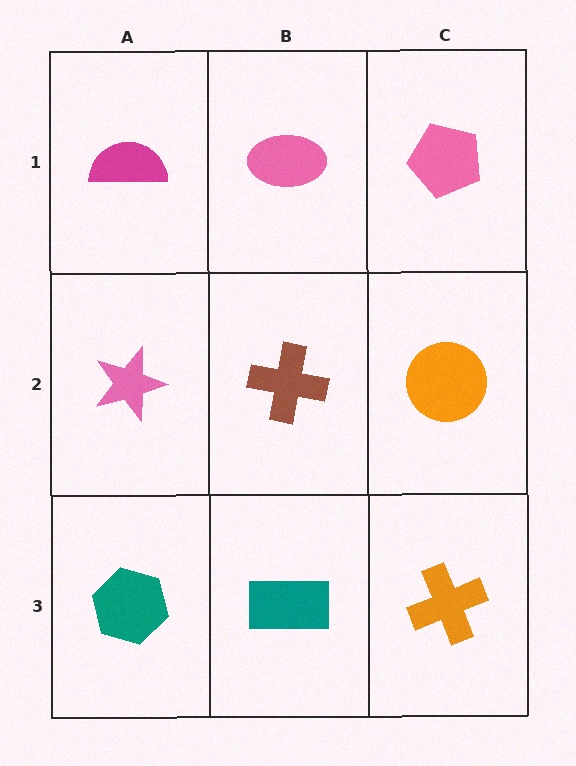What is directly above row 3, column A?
A pink star.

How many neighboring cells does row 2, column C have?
3.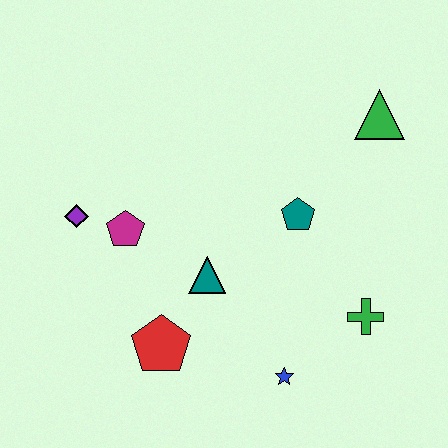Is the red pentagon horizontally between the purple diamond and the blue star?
Yes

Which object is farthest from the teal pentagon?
The purple diamond is farthest from the teal pentagon.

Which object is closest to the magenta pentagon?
The purple diamond is closest to the magenta pentagon.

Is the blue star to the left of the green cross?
Yes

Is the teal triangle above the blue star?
Yes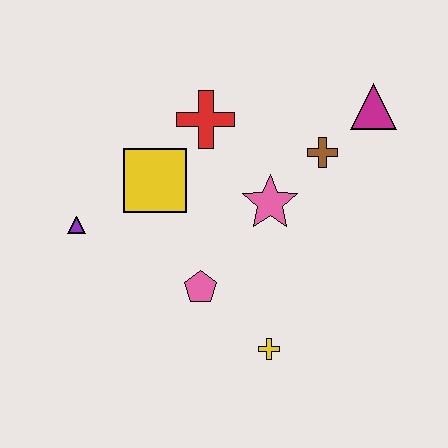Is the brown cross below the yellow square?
No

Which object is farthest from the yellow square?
The magenta triangle is farthest from the yellow square.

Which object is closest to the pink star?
The brown cross is closest to the pink star.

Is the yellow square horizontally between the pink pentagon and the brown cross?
No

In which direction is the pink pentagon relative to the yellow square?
The pink pentagon is below the yellow square.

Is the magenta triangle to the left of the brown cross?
No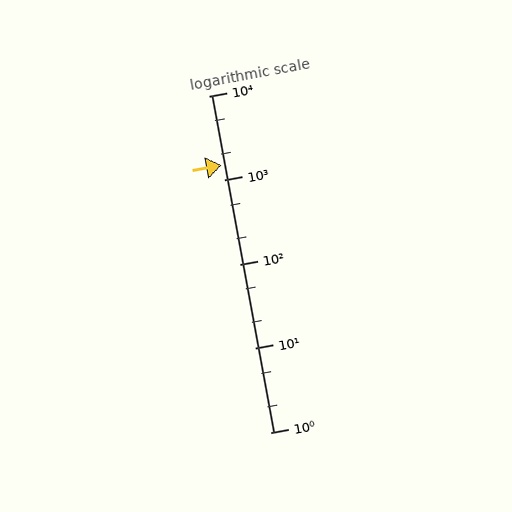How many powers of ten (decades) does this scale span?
The scale spans 4 decades, from 1 to 10000.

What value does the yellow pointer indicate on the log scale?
The pointer indicates approximately 1500.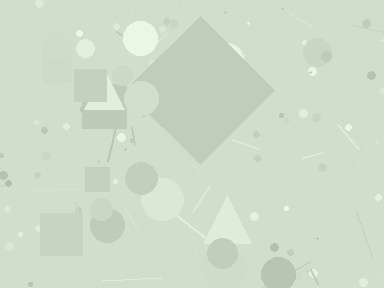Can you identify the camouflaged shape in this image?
The camouflaged shape is a diamond.